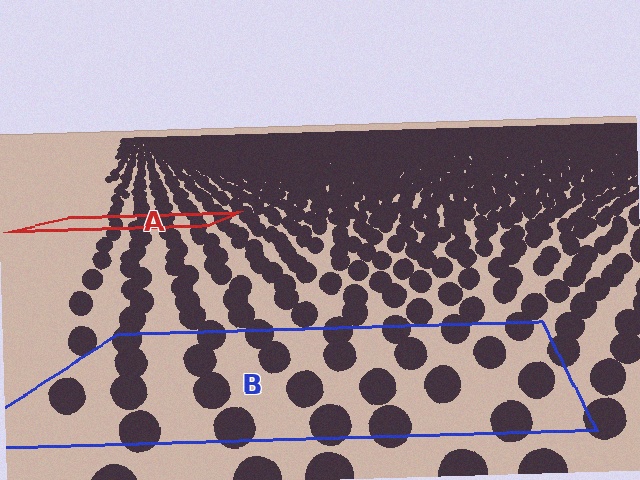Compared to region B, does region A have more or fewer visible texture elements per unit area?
Region A has more texture elements per unit area — they are packed more densely because it is farther away.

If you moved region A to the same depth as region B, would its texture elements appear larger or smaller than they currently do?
They would appear larger. At a closer depth, the same texture elements are projected at a bigger on-screen size.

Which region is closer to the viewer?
Region B is closer. The texture elements there are larger and more spread out.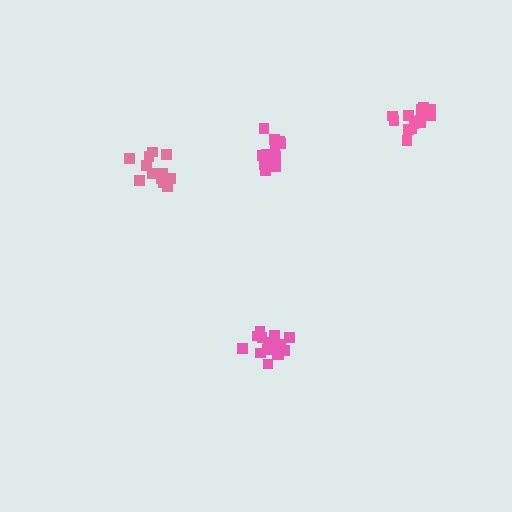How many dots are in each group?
Group 1: 12 dots, Group 2: 16 dots, Group 3: 12 dots, Group 4: 16 dots (56 total).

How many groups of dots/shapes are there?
There are 4 groups.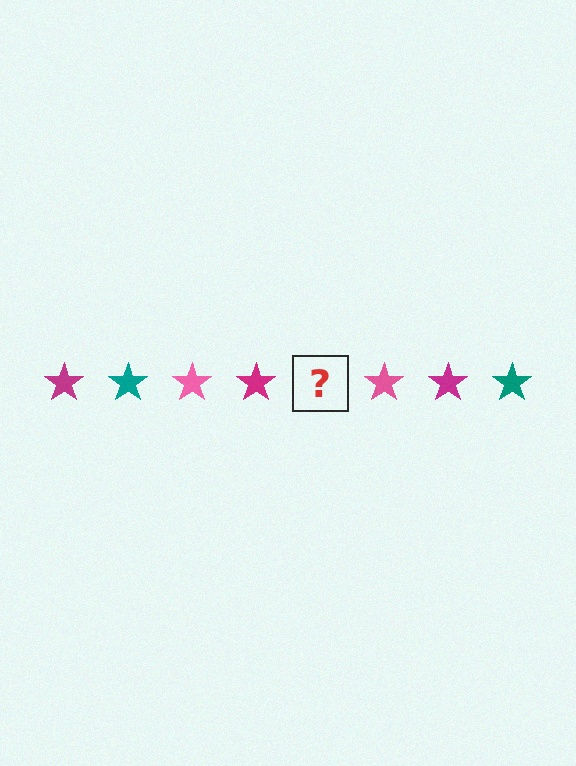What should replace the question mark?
The question mark should be replaced with a teal star.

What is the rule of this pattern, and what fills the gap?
The rule is that the pattern cycles through magenta, teal, pink stars. The gap should be filled with a teal star.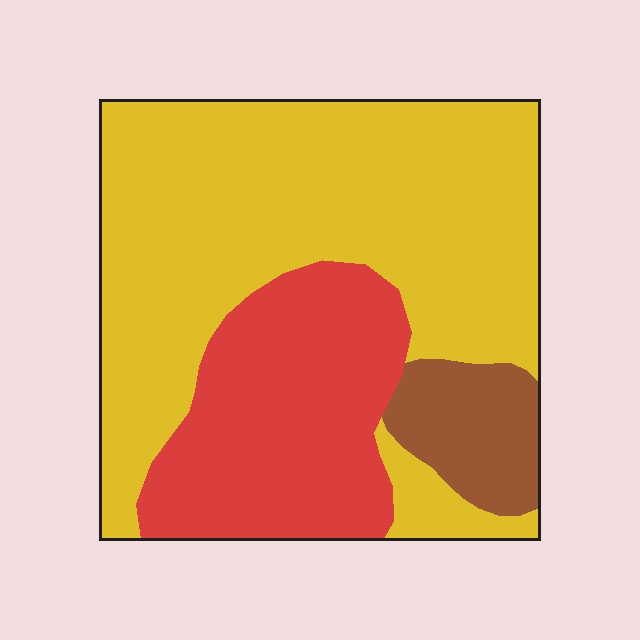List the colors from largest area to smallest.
From largest to smallest: yellow, red, brown.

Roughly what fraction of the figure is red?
Red takes up about one quarter (1/4) of the figure.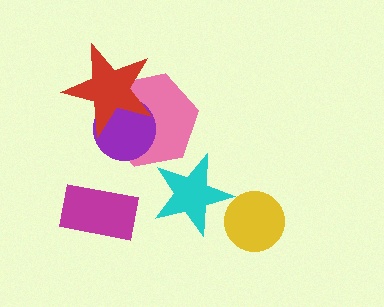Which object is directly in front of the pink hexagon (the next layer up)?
The purple circle is directly in front of the pink hexagon.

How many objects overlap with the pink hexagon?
2 objects overlap with the pink hexagon.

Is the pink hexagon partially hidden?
Yes, it is partially covered by another shape.